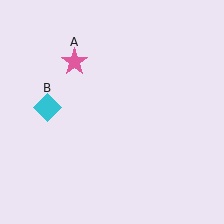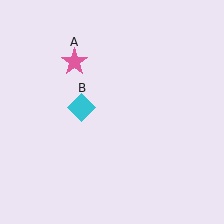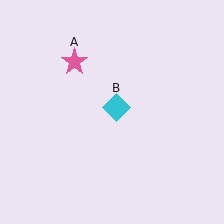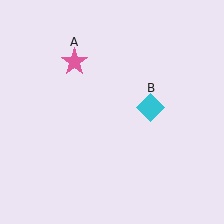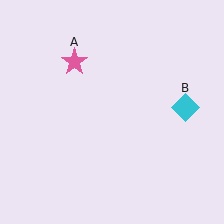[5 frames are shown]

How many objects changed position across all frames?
1 object changed position: cyan diamond (object B).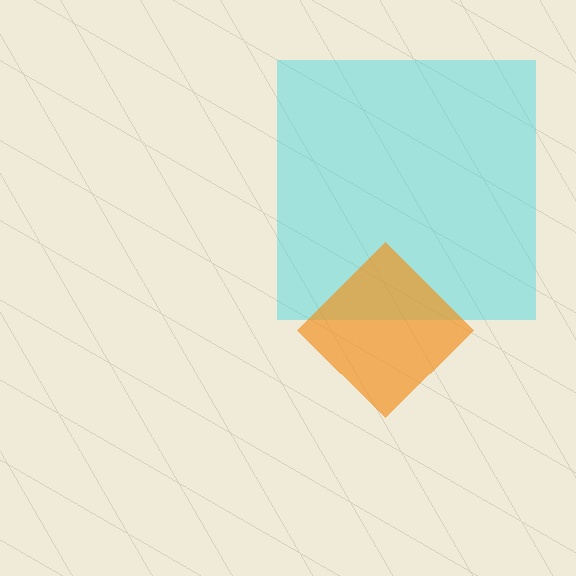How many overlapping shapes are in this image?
There are 2 overlapping shapes in the image.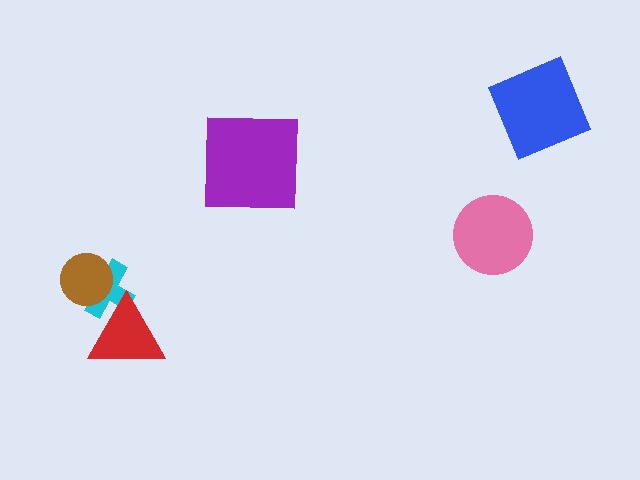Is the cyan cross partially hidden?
Yes, it is partially covered by another shape.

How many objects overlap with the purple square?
0 objects overlap with the purple square.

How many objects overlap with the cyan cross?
2 objects overlap with the cyan cross.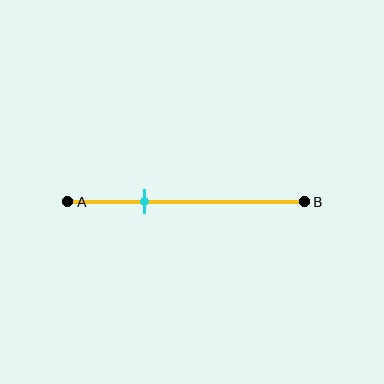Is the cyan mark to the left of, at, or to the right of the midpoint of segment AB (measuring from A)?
The cyan mark is to the left of the midpoint of segment AB.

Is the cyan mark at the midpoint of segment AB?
No, the mark is at about 35% from A, not at the 50% midpoint.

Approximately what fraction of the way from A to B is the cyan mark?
The cyan mark is approximately 35% of the way from A to B.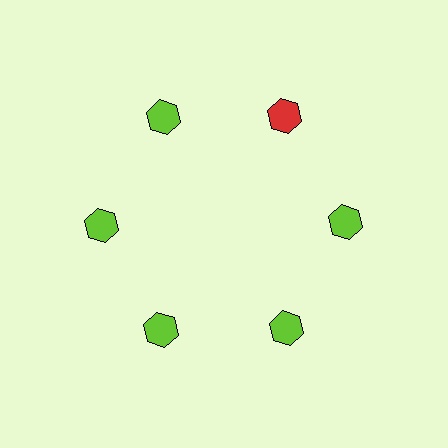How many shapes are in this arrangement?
There are 6 shapes arranged in a ring pattern.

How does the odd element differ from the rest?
It has a different color: red instead of lime.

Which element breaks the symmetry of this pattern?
The red hexagon at roughly the 1 o'clock position breaks the symmetry. All other shapes are lime hexagons.